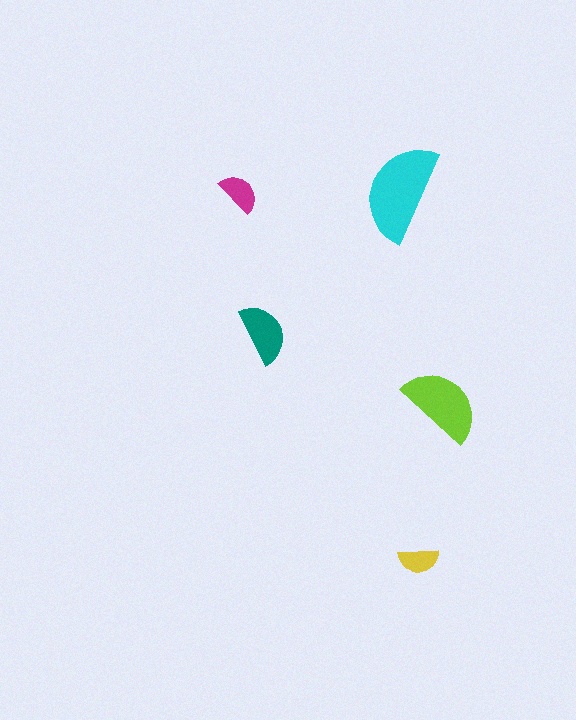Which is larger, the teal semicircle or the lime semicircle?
The lime one.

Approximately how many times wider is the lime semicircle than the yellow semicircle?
About 2 times wider.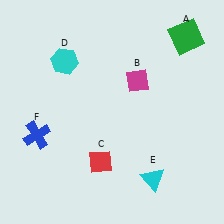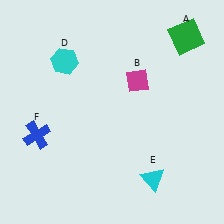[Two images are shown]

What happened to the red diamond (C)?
The red diamond (C) was removed in Image 2. It was in the bottom-left area of Image 1.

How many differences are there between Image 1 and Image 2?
There is 1 difference between the two images.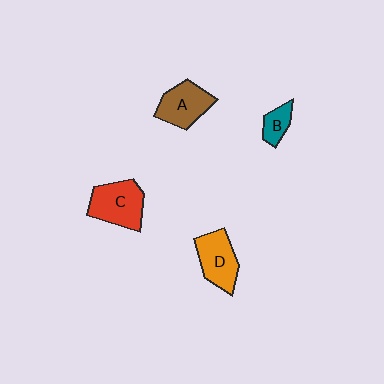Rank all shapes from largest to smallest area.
From largest to smallest: C (red), D (orange), A (brown), B (teal).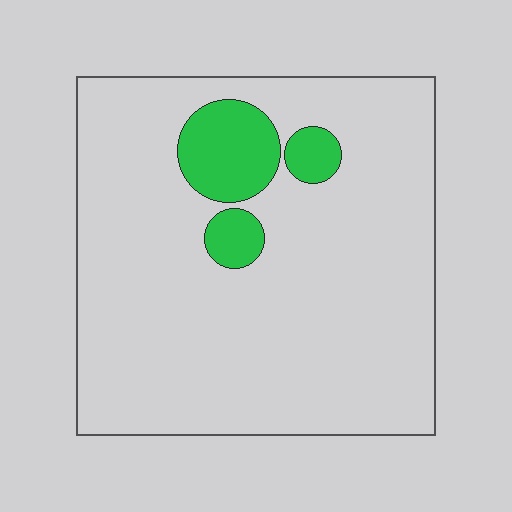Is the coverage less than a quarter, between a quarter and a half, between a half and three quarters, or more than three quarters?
Less than a quarter.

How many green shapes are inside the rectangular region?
3.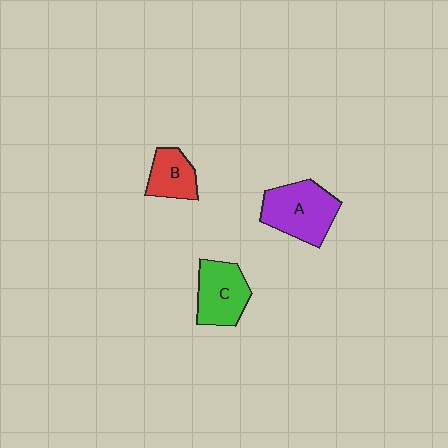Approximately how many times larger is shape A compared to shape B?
Approximately 1.7 times.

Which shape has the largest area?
Shape A (purple).